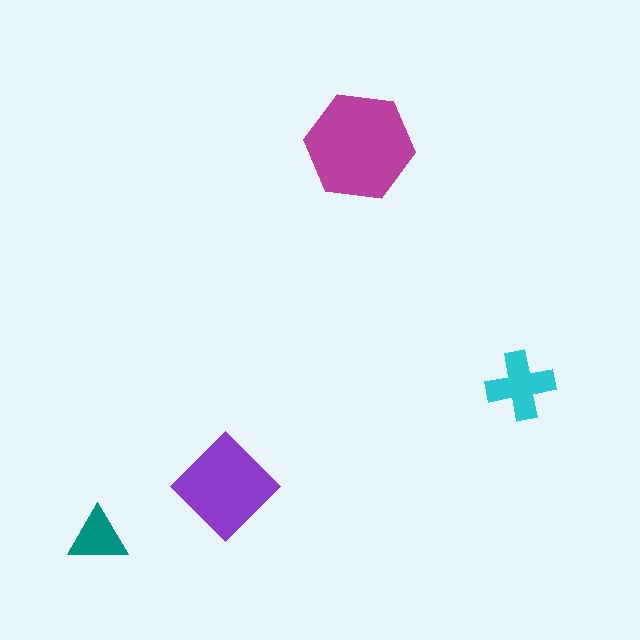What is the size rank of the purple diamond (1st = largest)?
2nd.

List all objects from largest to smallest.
The magenta hexagon, the purple diamond, the cyan cross, the teal triangle.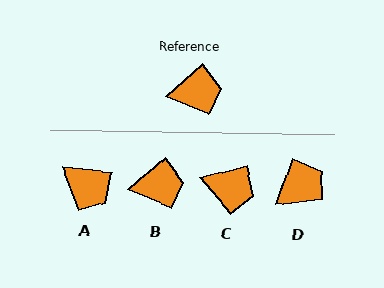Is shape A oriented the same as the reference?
No, it is off by about 48 degrees.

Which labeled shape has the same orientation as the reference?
B.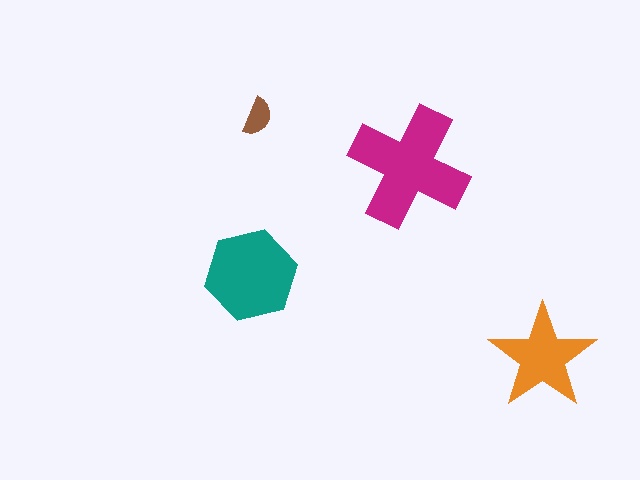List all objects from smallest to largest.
The brown semicircle, the orange star, the teal hexagon, the magenta cross.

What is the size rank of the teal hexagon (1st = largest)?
2nd.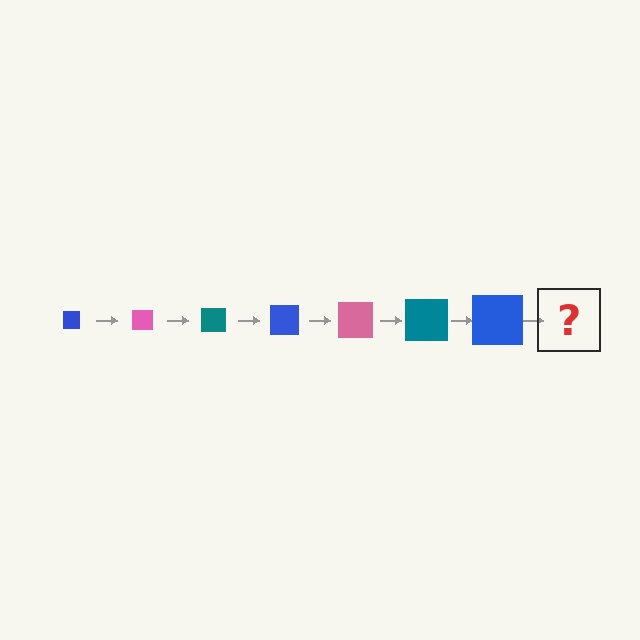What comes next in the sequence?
The next element should be a pink square, larger than the previous one.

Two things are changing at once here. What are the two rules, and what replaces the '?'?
The two rules are that the square grows larger each step and the color cycles through blue, pink, and teal. The '?' should be a pink square, larger than the previous one.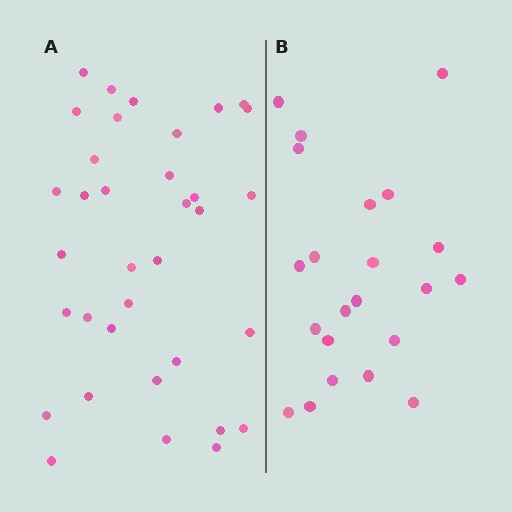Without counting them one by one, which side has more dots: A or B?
Region A (the left region) has more dots.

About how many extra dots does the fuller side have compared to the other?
Region A has approximately 15 more dots than region B.